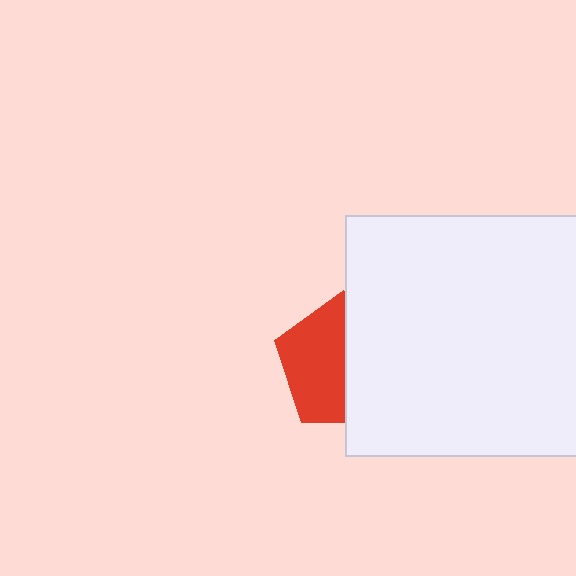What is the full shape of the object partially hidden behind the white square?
The partially hidden object is a red pentagon.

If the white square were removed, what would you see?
You would see the complete red pentagon.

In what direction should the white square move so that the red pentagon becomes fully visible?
The white square should move right. That is the shortest direction to clear the overlap and leave the red pentagon fully visible.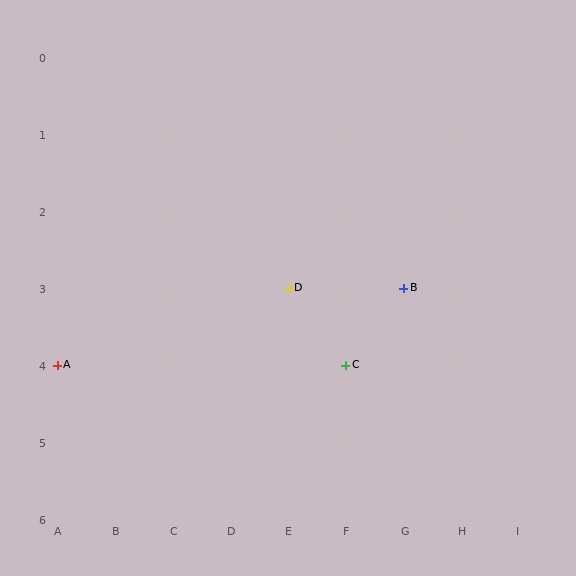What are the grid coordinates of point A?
Point A is at grid coordinates (A, 4).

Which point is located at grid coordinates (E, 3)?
Point D is at (E, 3).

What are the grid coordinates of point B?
Point B is at grid coordinates (G, 3).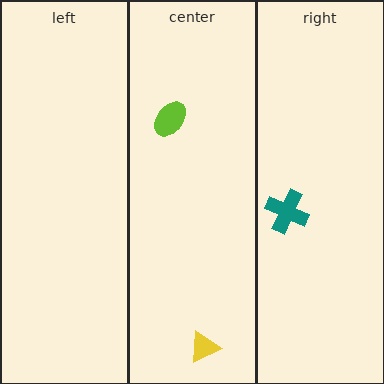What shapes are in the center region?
The yellow triangle, the lime ellipse.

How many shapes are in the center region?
2.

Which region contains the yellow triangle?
The center region.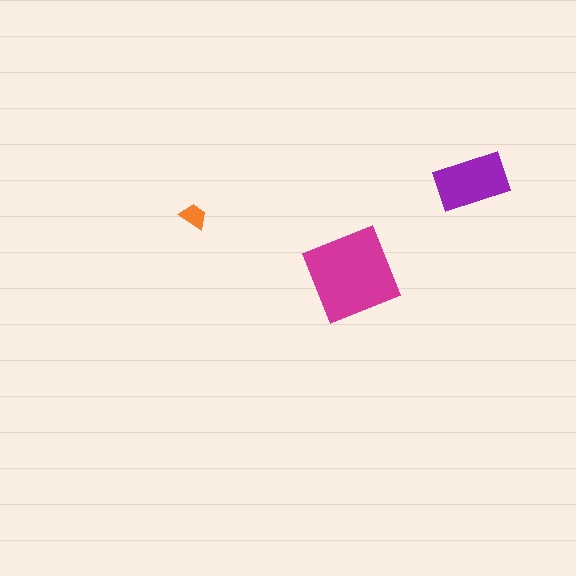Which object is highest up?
The purple rectangle is topmost.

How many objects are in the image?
There are 3 objects in the image.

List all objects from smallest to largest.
The orange trapezoid, the purple rectangle, the magenta diamond.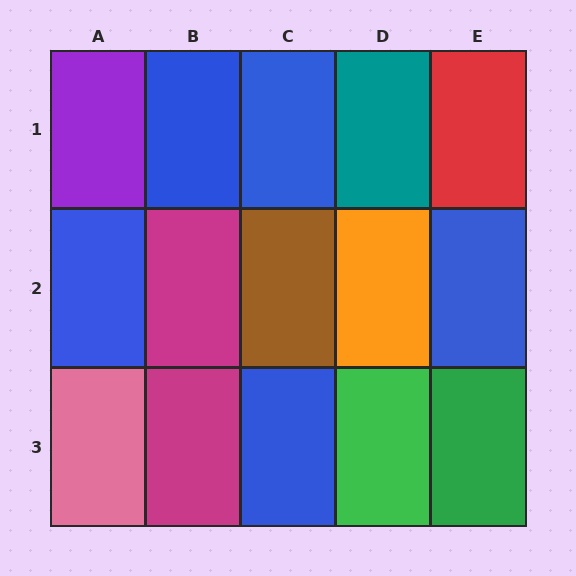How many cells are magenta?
2 cells are magenta.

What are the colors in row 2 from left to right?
Blue, magenta, brown, orange, blue.